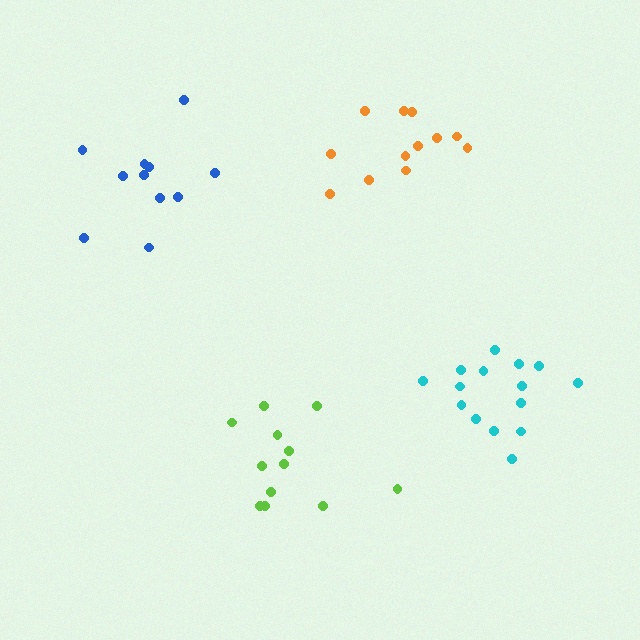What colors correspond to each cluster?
The clusters are colored: cyan, blue, orange, lime.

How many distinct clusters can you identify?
There are 4 distinct clusters.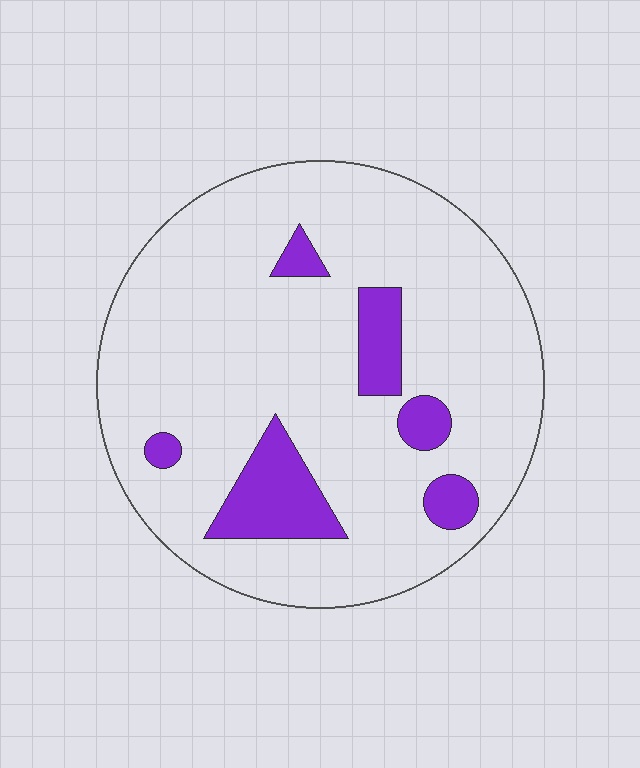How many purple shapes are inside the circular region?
6.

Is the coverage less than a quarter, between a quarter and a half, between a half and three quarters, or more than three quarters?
Less than a quarter.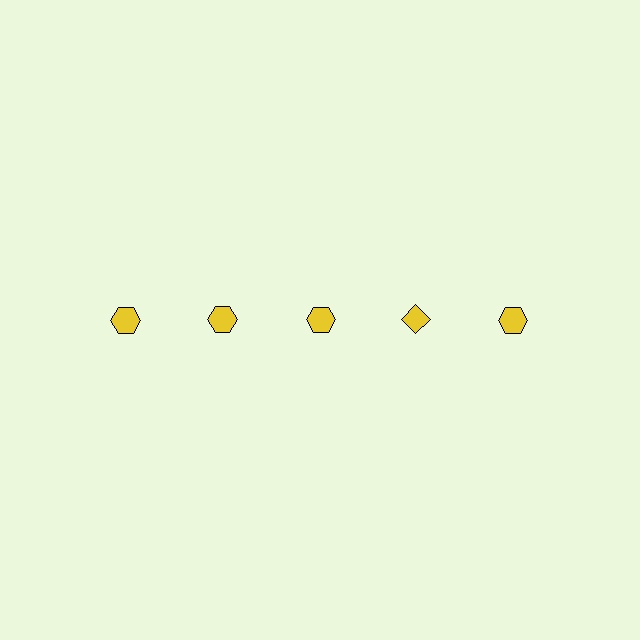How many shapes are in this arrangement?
There are 5 shapes arranged in a grid pattern.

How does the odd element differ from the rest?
It has a different shape: diamond instead of hexagon.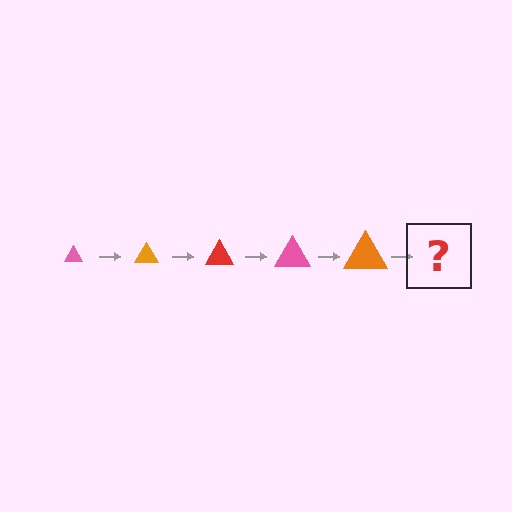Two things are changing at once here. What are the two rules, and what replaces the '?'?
The two rules are that the triangle grows larger each step and the color cycles through pink, orange, and red. The '?' should be a red triangle, larger than the previous one.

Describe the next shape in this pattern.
It should be a red triangle, larger than the previous one.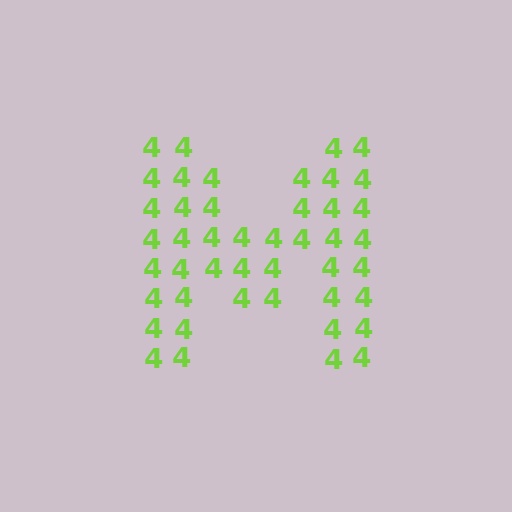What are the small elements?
The small elements are digit 4's.